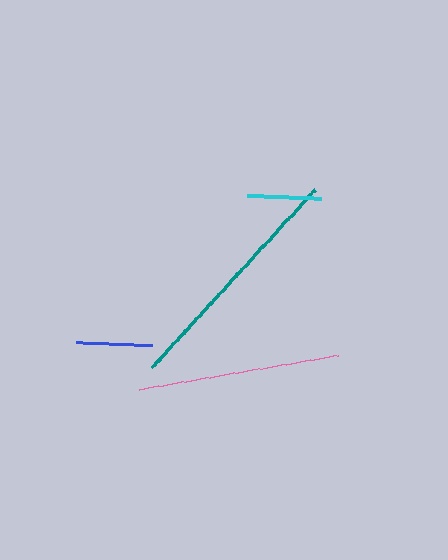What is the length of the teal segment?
The teal segment is approximately 241 pixels long.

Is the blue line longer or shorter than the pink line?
The pink line is longer than the blue line.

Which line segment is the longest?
The teal line is the longest at approximately 241 pixels.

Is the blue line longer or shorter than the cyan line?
The blue line is longer than the cyan line.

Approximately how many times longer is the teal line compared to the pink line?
The teal line is approximately 1.2 times the length of the pink line.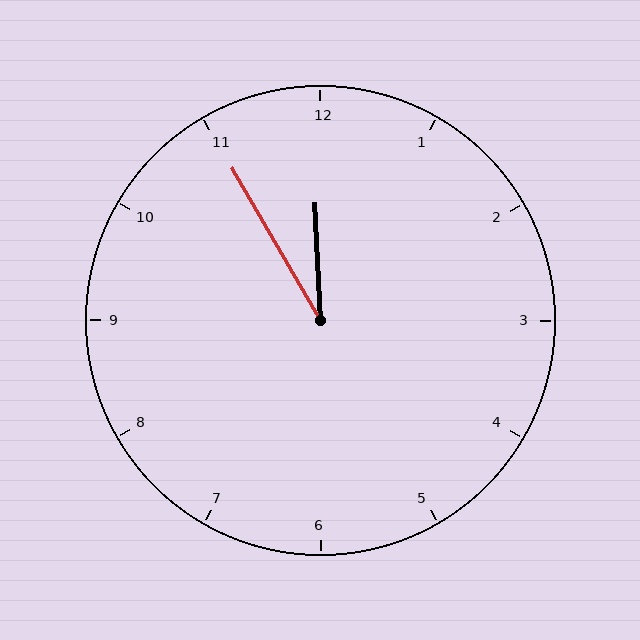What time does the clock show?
11:55.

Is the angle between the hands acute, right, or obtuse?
It is acute.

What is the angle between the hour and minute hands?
Approximately 28 degrees.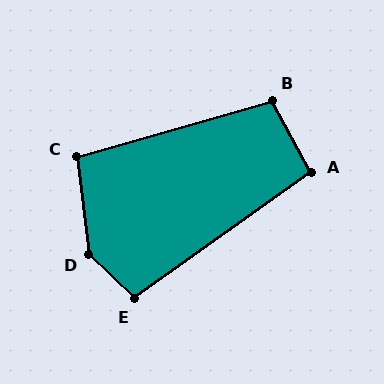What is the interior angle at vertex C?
Approximately 99 degrees (obtuse).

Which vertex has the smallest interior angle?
A, at approximately 97 degrees.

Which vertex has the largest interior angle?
D, at approximately 140 degrees.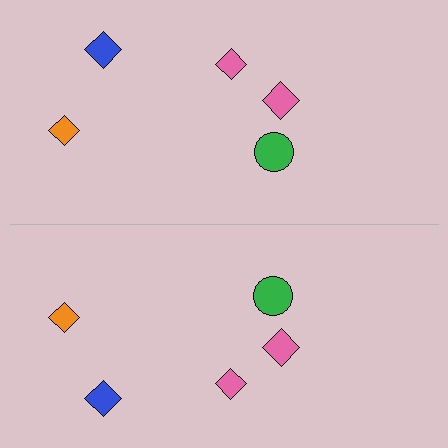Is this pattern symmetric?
Yes, this pattern has bilateral (reflection) symmetry.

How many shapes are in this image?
There are 10 shapes in this image.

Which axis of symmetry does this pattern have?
The pattern has a horizontal axis of symmetry running through the center of the image.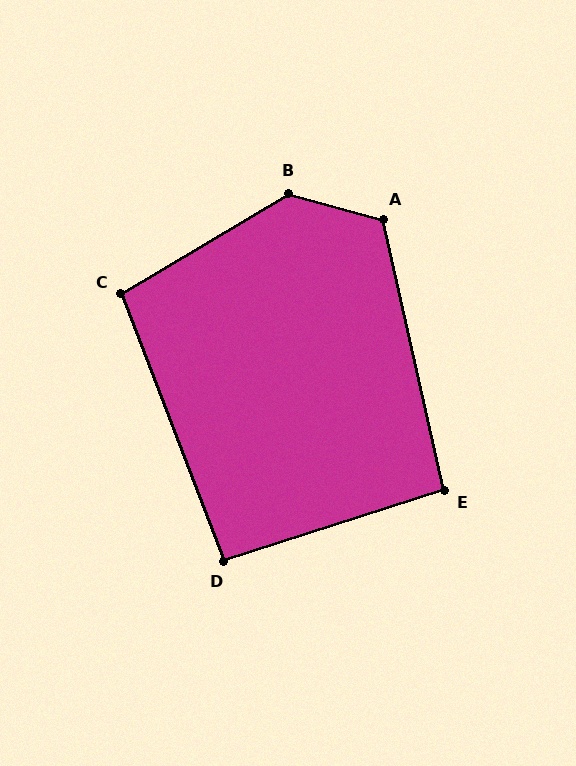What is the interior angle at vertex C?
Approximately 100 degrees (obtuse).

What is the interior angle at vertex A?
Approximately 118 degrees (obtuse).